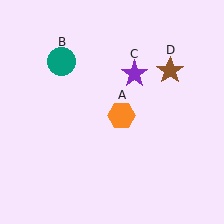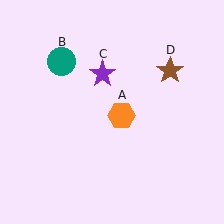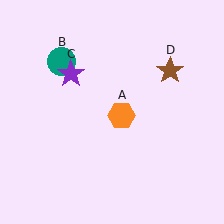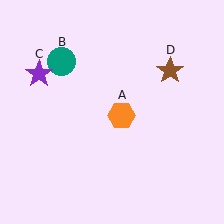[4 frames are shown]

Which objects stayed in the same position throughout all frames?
Orange hexagon (object A) and teal circle (object B) and brown star (object D) remained stationary.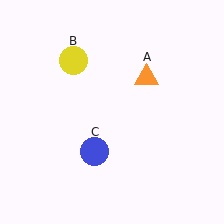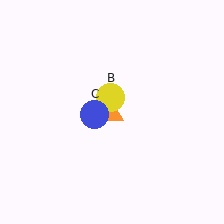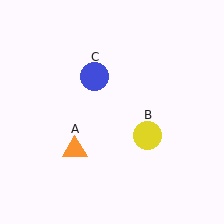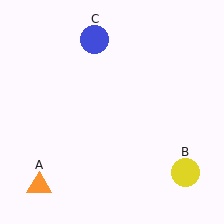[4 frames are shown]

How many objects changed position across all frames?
3 objects changed position: orange triangle (object A), yellow circle (object B), blue circle (object C).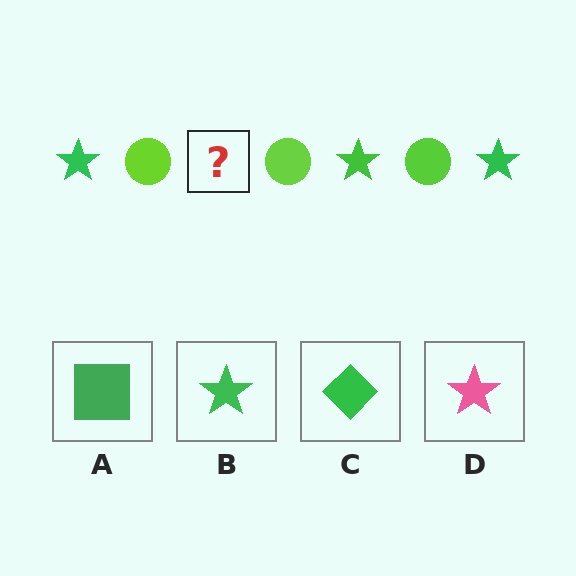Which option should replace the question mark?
Option B.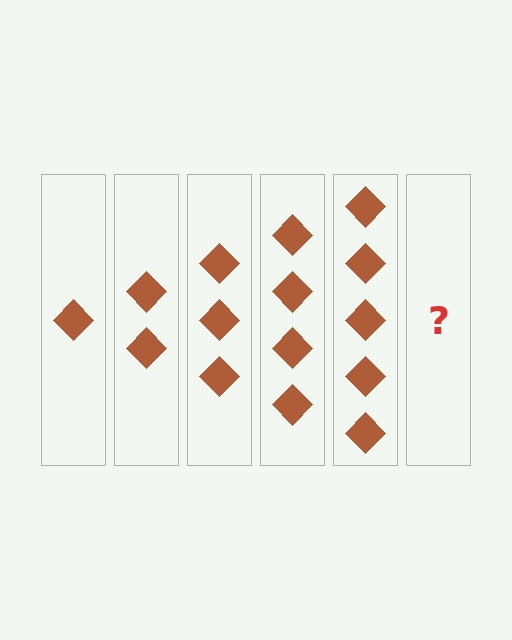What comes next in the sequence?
The next element should be 6 diamonds.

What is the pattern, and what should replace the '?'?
The pattern is that each step adds one more diamond. The '?' should be 6 diamonds.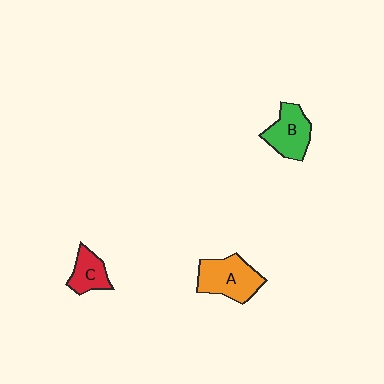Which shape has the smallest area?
Shape C (red).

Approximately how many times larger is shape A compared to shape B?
Approximately 1.2 times.